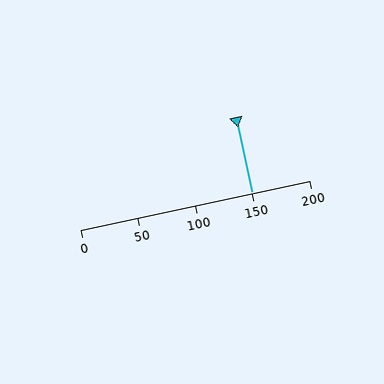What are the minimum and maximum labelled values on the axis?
The axis runs from 0 to 200.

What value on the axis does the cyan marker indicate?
The marker indicates approximately 150.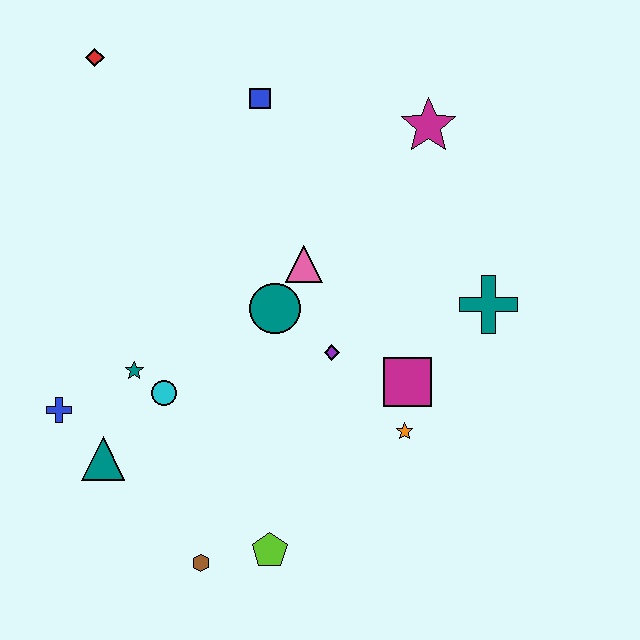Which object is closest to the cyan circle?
The teal star is closest to the cyan circle.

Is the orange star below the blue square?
Yes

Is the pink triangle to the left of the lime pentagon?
No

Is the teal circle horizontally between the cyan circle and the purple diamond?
Yes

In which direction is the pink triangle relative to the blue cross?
The pink triangle is to the right of the blue cross.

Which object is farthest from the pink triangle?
The brown hexagon is farthest from the pink triangle.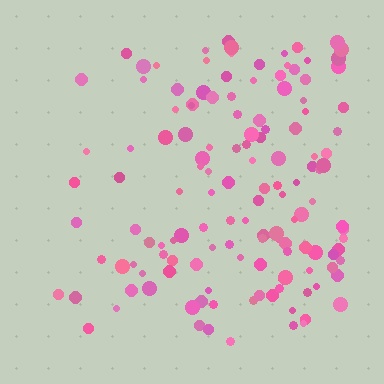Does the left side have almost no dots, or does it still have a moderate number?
Still a moderate number, just noticeably fewer than the right.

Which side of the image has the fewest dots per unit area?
The left.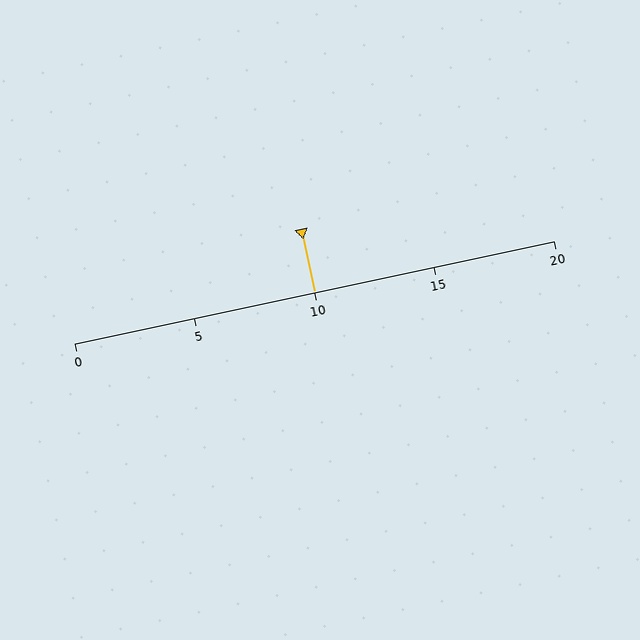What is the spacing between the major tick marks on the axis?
The major ticks are spaced 5 apart.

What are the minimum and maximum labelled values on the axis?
The axis runs from 0 to 20.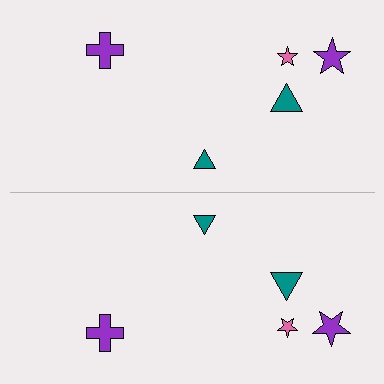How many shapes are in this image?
There are 10 shapes in this image.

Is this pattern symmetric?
Yes, this pattern has bilateral (reflection) symmetry.